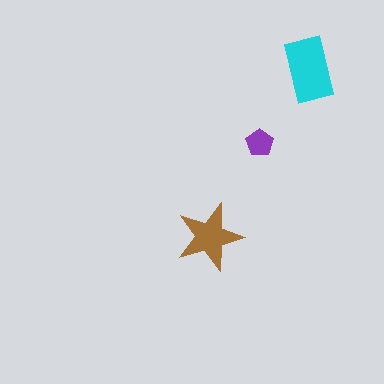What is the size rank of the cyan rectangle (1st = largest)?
1st.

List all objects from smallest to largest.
The purple pentagon, the brown star, the cyan rectangle.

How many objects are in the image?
There are 3 objects in the image.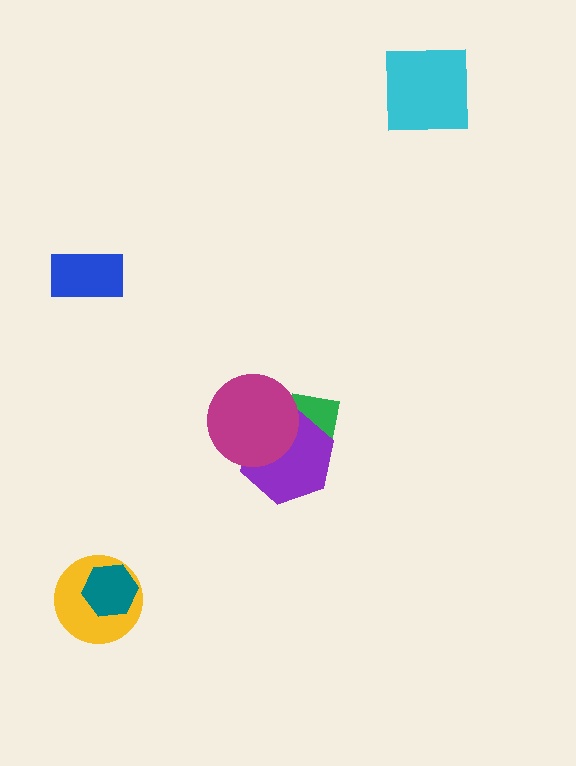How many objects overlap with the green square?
2 objects overlap with the green square.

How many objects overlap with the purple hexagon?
2 objects overlap with the purple hexagon.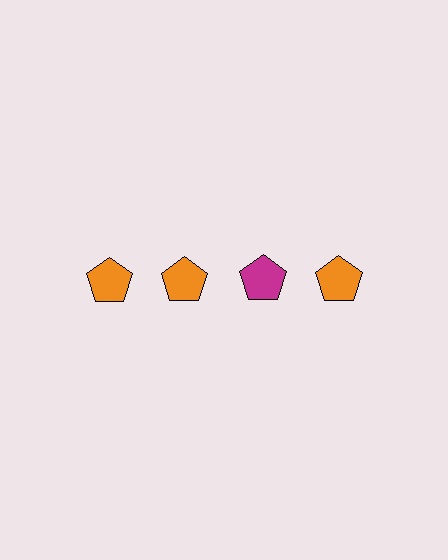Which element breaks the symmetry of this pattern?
The magenta pentagon in the top row, center column breaks the symmetry. All other shapes are orange pentagons.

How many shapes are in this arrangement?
There are 4 shapes arranged in a grid pattern.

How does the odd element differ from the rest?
It has a different color: magenta instead of orange.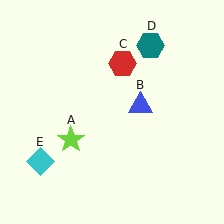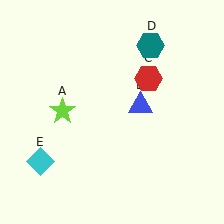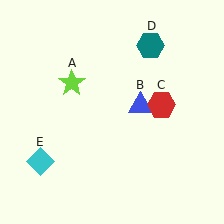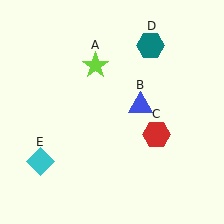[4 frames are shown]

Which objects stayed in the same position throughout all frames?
Blue triangle (object B) and teal hexagon (object D) and cyan diamond (object E) remained stationary.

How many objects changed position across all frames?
2 objects changed position: lime star (object A), red hexagon (object C).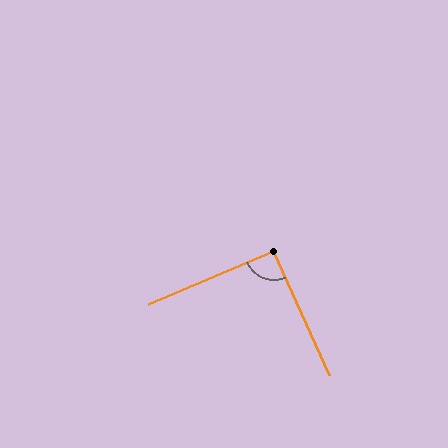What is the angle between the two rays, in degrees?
Approximately 91 degrees.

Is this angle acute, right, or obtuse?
It is approximately a right angle.